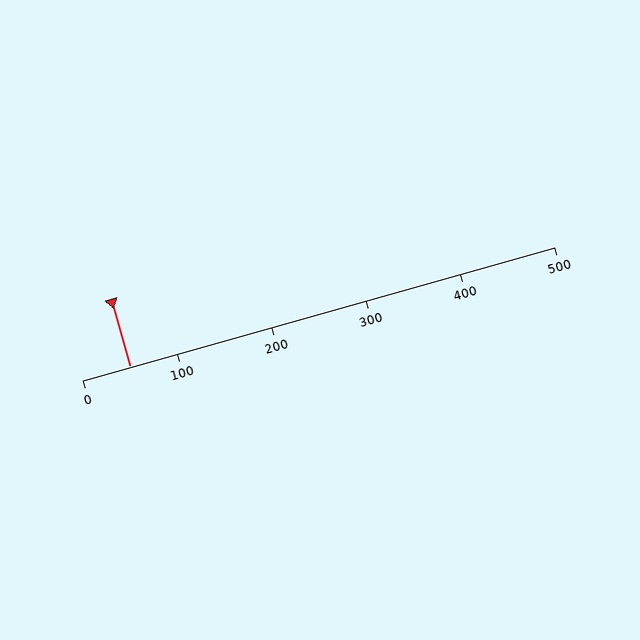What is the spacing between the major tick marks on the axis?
The major ticks are spaced 100 apart.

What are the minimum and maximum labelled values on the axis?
The axis runs from 0 to 500.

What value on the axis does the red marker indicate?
The marker indicates approximately 50.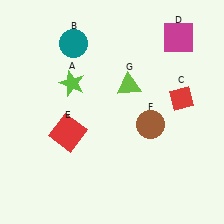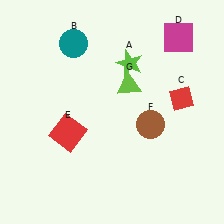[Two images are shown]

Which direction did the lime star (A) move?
The lime star (A) moved right.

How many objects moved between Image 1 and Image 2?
1 object moved between the two images.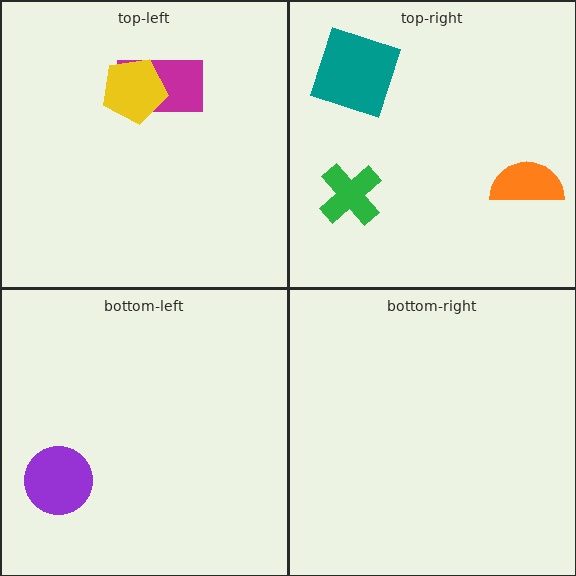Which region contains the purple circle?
The bottom-left region.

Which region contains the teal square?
The top-right region.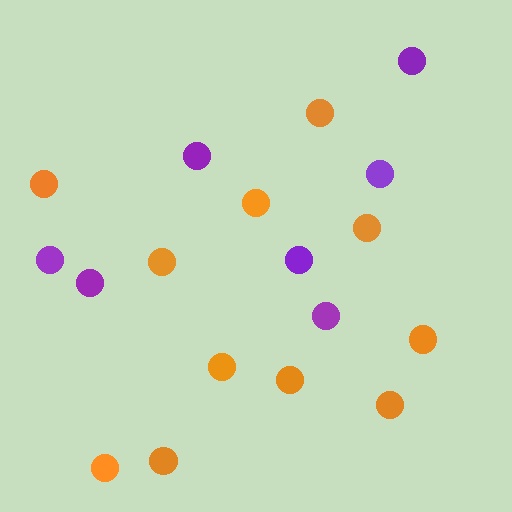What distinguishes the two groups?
There are 2 groups: one group of purple circles (7) and one group of orange circles (11).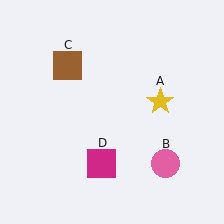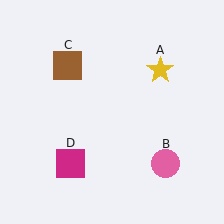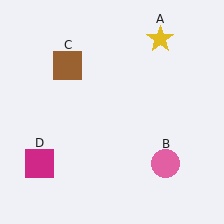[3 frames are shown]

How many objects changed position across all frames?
2 objects changed position: yellow star (object A), magenta square (object D).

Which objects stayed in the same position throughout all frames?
Pink circle (object B) and brown square (object C) remained stationary.